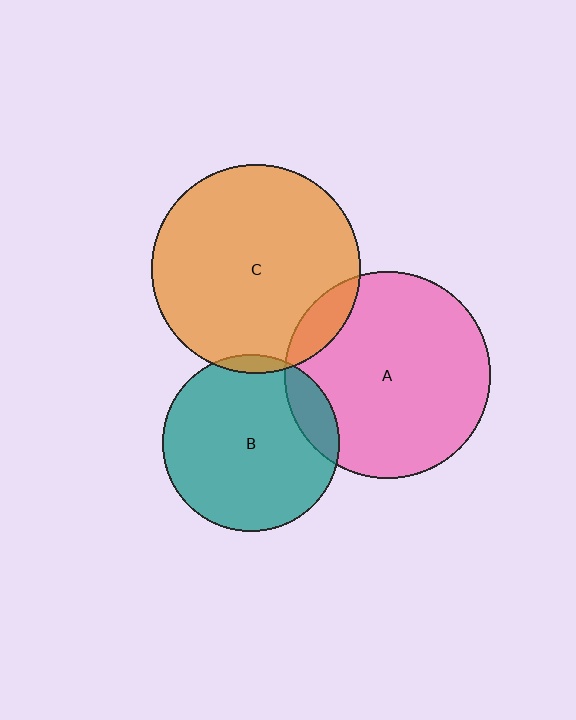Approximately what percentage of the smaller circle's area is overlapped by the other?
Approximately 5%.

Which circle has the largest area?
Circle C (orange).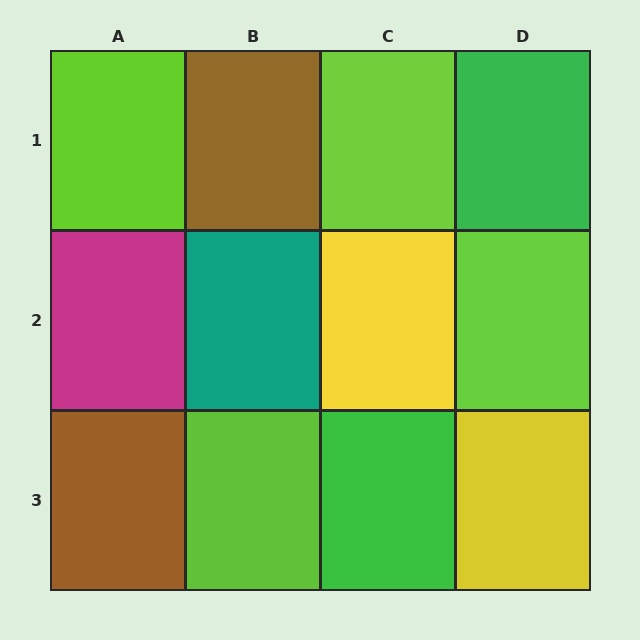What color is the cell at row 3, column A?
Brown.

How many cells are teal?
1 cell is teal.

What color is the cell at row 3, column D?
Yellow.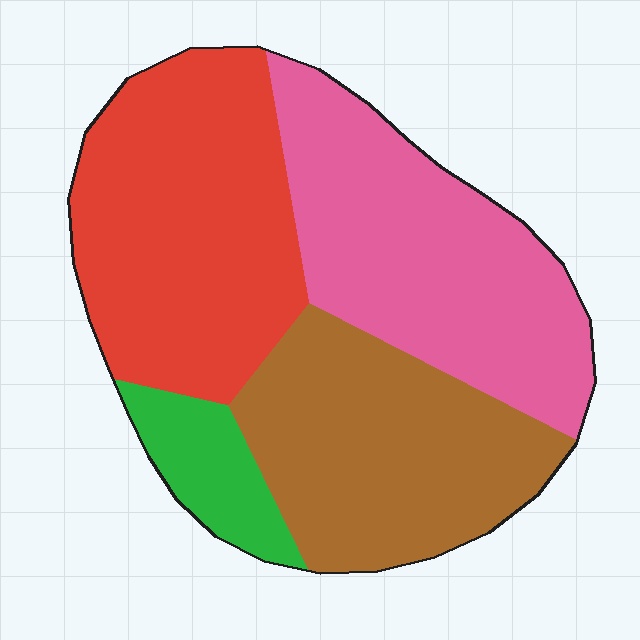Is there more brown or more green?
Brown.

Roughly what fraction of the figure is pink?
Pink covers around 30% of the figure.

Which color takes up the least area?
Green, at roughly 10%.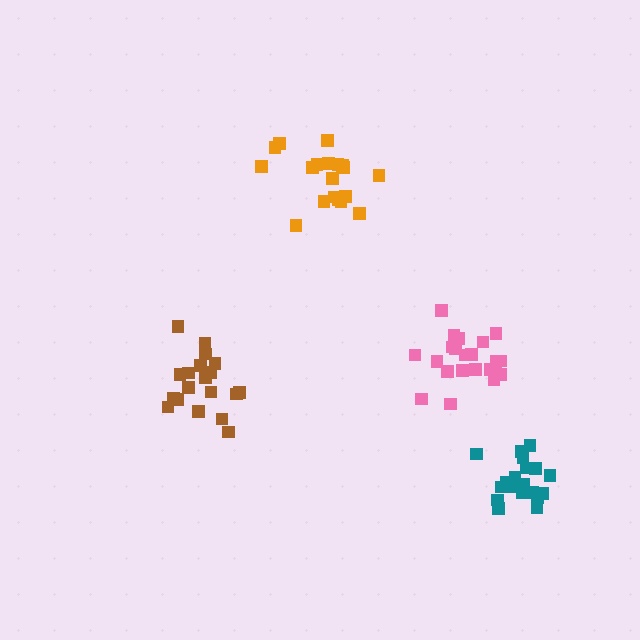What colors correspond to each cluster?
The clusters are colored: orange, pink, brown, teal.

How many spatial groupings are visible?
There are 4 spatial groupings.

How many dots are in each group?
Group 1: 19 dots, Group 2: 21 dots, Group 3: 19 dots, Group 4: 20 dots (79 total).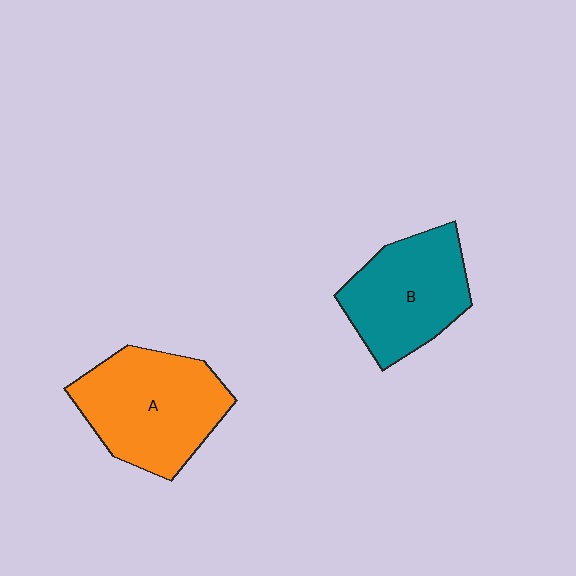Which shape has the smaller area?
Shape B (teal).